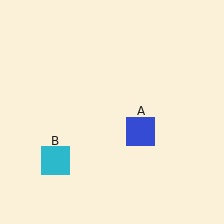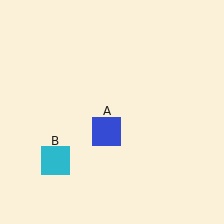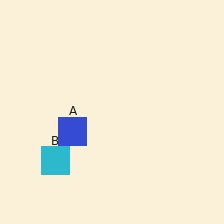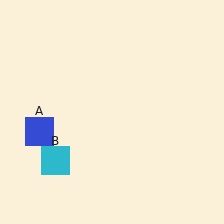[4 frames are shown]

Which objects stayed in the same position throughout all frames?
Cyan square (object B) remained stationary.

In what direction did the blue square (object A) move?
The blue square (object A) moved left.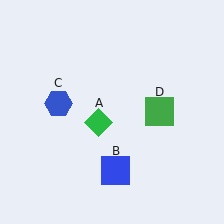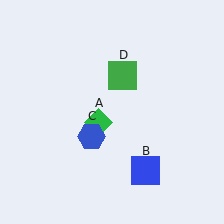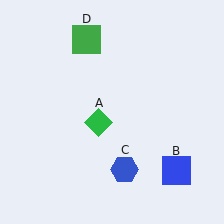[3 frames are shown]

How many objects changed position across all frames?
3 objects changed position: blue square (object B), blue hexagon (object C), green square (object D).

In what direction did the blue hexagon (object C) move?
The blue hexagon (object C) moved down and to the right.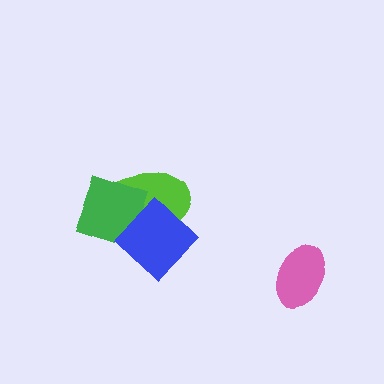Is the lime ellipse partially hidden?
Yes, it is partially covered by another shape.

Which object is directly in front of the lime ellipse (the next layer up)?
The green diamond is directly in front of the lime ellipse.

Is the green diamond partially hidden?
Yes, it is partially covered by another shape.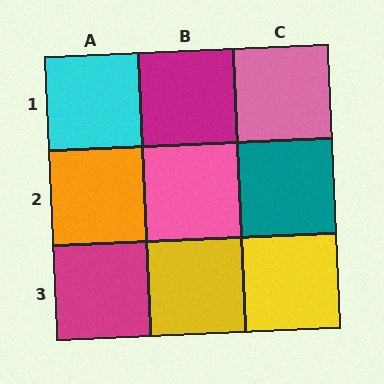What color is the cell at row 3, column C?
Yellow.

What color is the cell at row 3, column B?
Yellow.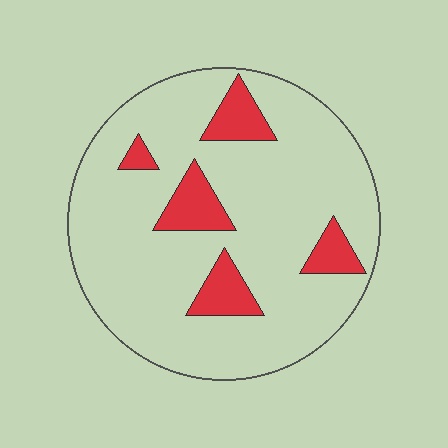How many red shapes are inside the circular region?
5.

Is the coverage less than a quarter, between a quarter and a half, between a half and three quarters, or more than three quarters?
Less than a quarter.